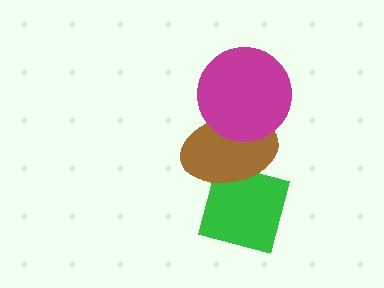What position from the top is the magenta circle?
The magenta circle is 1st from the top.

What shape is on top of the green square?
The brown ellipse is on top of the green square.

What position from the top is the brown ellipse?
The brown ellipse is 2nd from the top.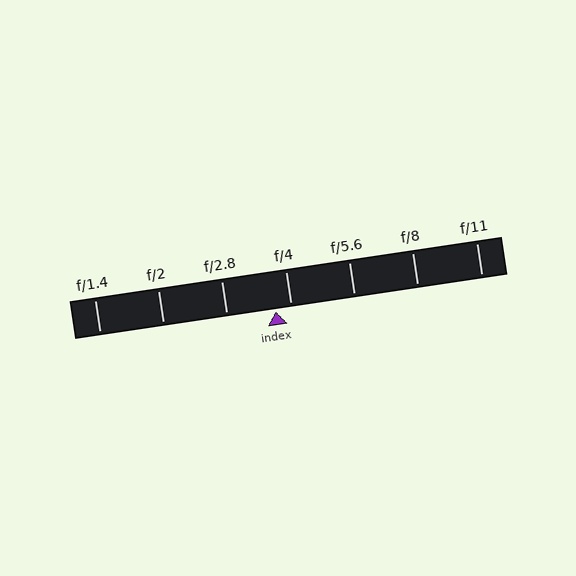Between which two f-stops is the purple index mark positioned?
The index mark is between f/2.8 and f/4.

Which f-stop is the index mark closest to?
The index mark is closest to f/4.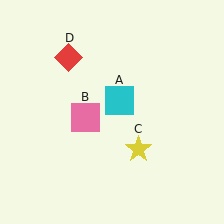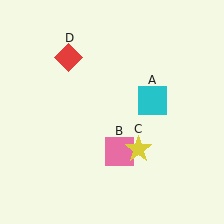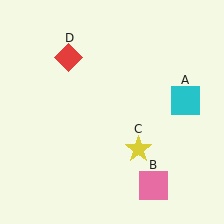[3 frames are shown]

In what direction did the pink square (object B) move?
The pink square (object B) moved down and to the right.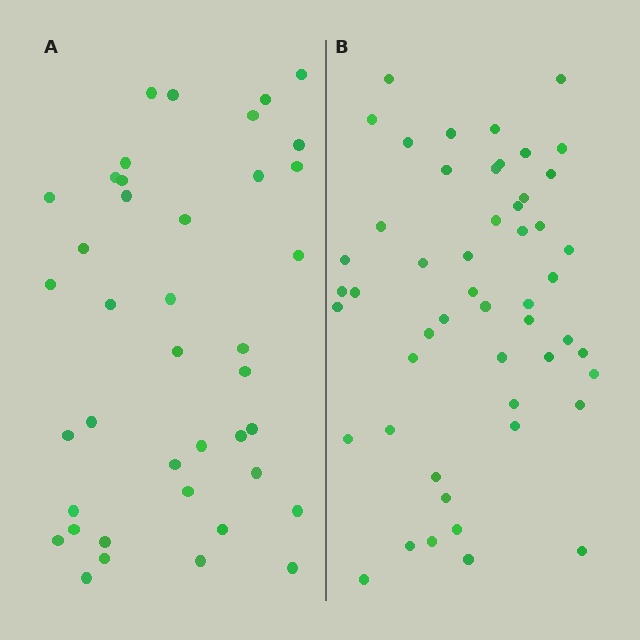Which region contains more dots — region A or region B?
Region B (the right region) has more dots.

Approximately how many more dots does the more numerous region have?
Region B has roughly 12 or so more dots than region A.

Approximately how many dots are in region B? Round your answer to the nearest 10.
About 50 dots. (The exact count is 51, which rounds to 50.)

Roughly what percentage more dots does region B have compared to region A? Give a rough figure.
About 30% more.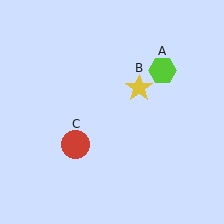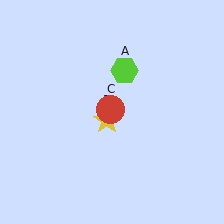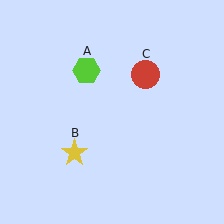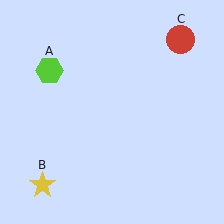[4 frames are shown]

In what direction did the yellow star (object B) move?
The yellow star (object B) moved down and to the left.